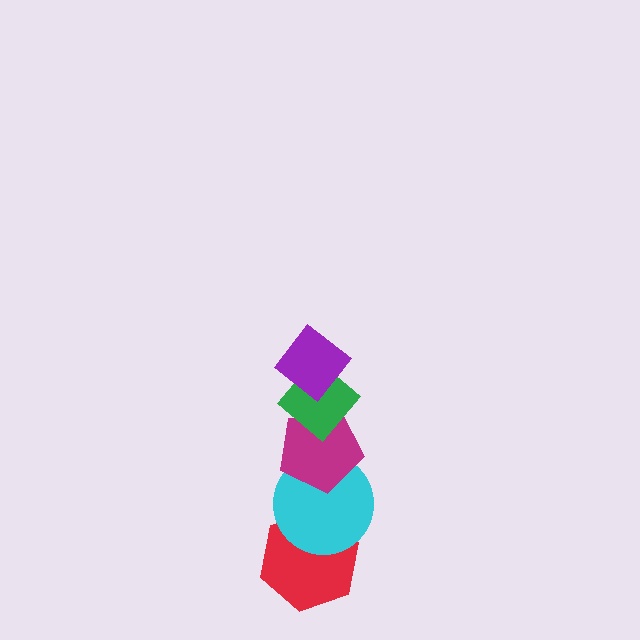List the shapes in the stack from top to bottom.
From top to bottom: the purple diamond, the green diamond, the magenta pentagon, the cyan circle, the red hexagon.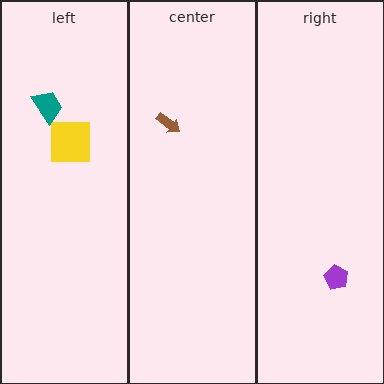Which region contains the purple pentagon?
The right region.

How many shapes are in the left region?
2.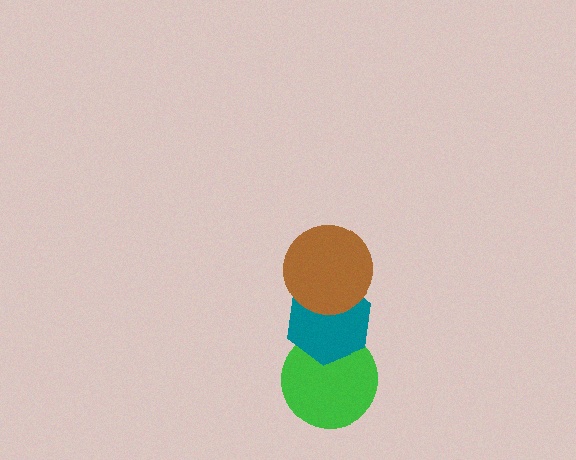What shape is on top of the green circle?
The teal hexagon is on top of the green circle.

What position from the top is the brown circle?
The brown circle is 1st from the top.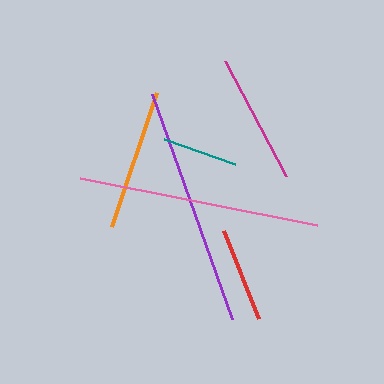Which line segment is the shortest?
The teal line is the shortest at approximately 76 pixels.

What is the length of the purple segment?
The purple segment is approximately 238 pixels long.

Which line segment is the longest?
The pink line is the longest at approximately 241 pixels.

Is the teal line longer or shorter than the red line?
The red line is longer than the teal line.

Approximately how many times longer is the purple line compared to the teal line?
The purple line is approximately 3.1 times the length of the teal line.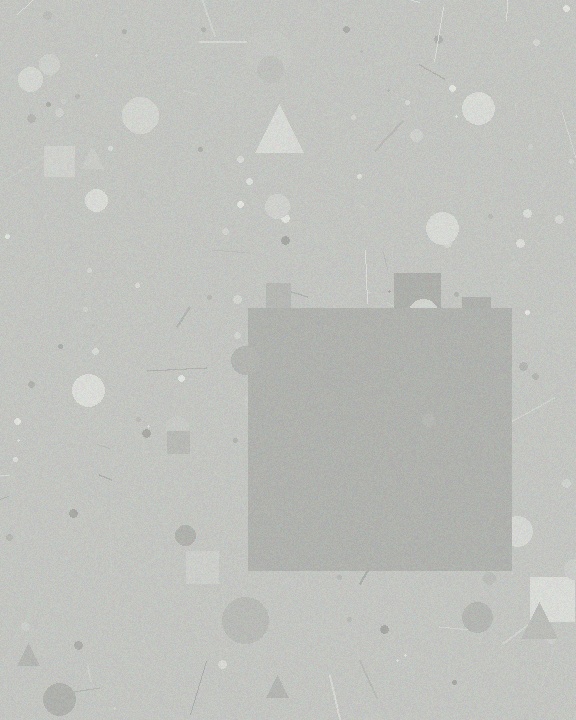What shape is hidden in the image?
A square is hidden in the image.